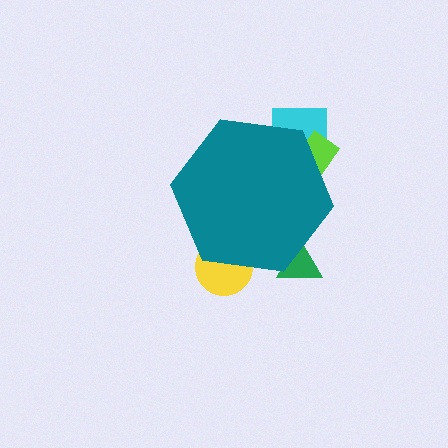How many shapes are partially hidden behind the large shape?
4 shapes are partially hidden.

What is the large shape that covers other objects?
A teal hexagon.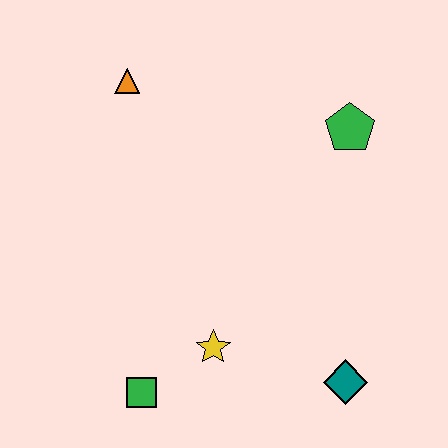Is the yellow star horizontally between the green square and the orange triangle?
No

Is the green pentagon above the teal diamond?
Yes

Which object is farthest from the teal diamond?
The orange triangle is farthest from the teal diamond.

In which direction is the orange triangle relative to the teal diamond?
The orange triangle is above the teal diamond.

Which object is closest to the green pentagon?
The orange triangle is closest to the green pentagon.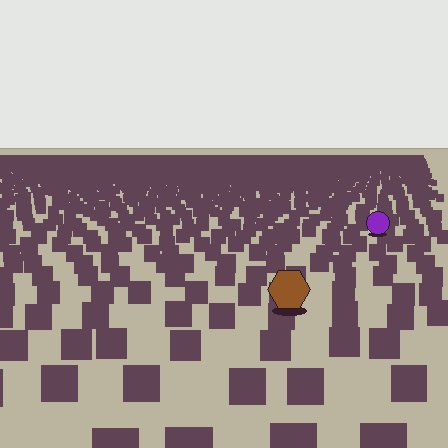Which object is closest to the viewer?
The brown hexagon is closest. The texture marks near it are larger and more spread out.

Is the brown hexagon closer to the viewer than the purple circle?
Yes. The brown hexagon is closer — you can tell from the texture gradient: the ground texture is coarser near it.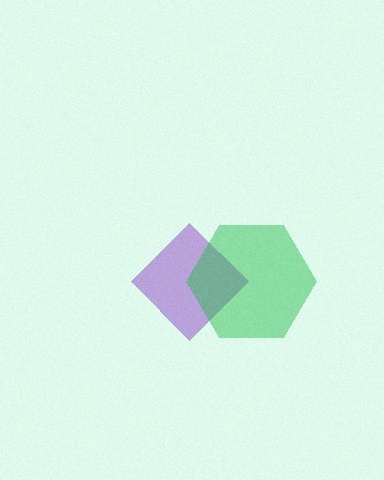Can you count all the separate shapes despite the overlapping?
Yes, there are 2 separate shapes.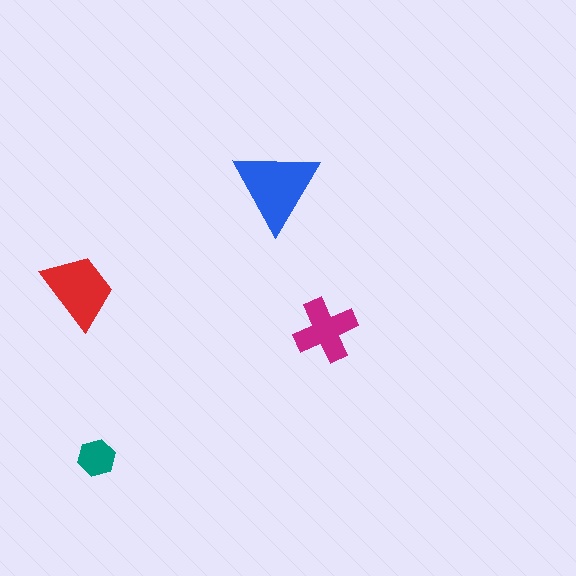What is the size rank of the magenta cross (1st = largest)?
3rd.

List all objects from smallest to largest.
The teal hexagon, the magenta cross, the red trapezoid, the blue triangle.